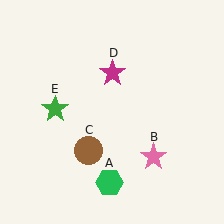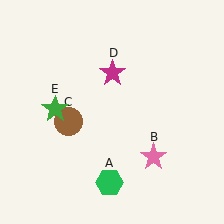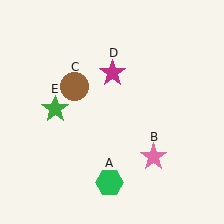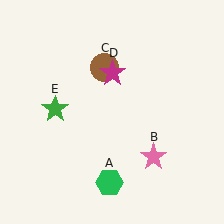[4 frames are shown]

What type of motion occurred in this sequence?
The brown circle (object C) rotated clockwise around the center of the scene.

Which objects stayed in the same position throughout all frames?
Green hexagon (object A) and pink star (object B) and magenta star (object D) and green star (object E) remained stationary.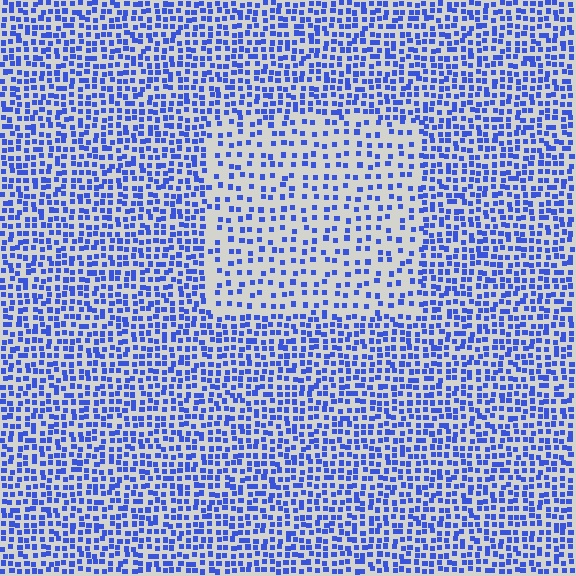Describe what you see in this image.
The image contains small blue elements arranged at two different densities. A rectangle-shaped region is visible where the elements are less densely packed than the surrounding area.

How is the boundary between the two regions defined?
The boundary is defined by a change in element density (approximately 1.9x ratio). All elements are the same color, size, and shape.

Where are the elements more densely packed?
The elements are more densely packed outside the rectangle boundary.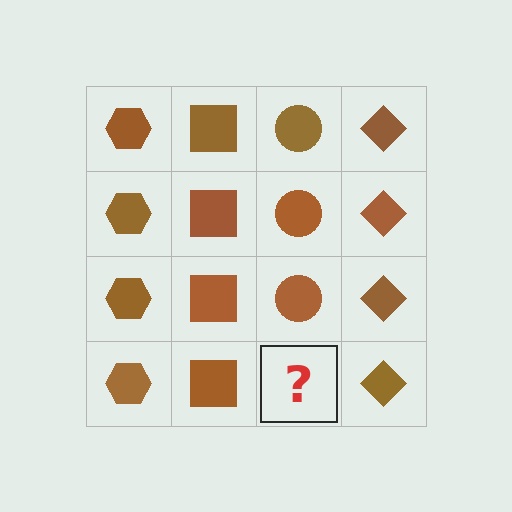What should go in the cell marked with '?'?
The missing cell should contain a brown circle.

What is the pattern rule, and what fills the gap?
The rule is that each column has a consistent shape. The gap should be filled with a brown circle.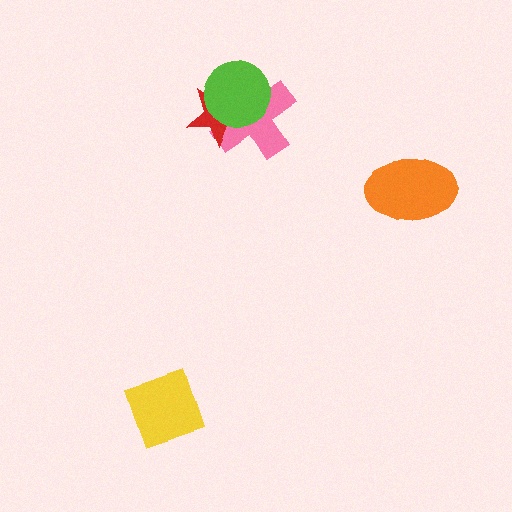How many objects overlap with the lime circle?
2 objects overlap with the lime circle.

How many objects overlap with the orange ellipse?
0 objects overlap with the orange ellipse.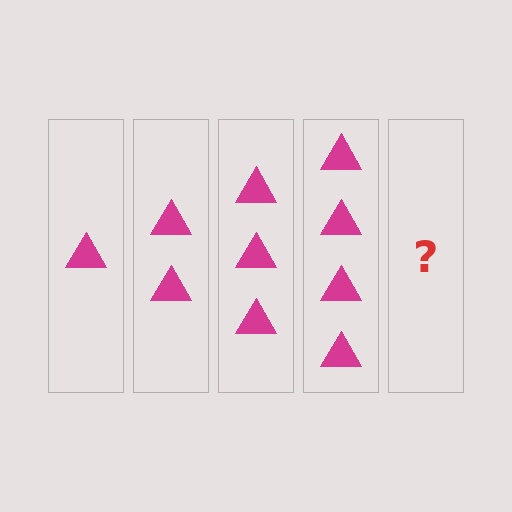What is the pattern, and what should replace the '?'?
The pattern is that each step adds one more triangle. The '?' should be 5 triangles.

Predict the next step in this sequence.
The next step is 5 triangles.